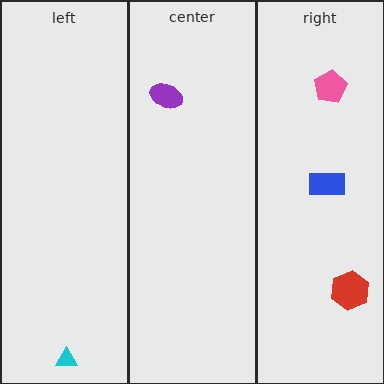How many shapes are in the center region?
1.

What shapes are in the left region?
The cyan triangle.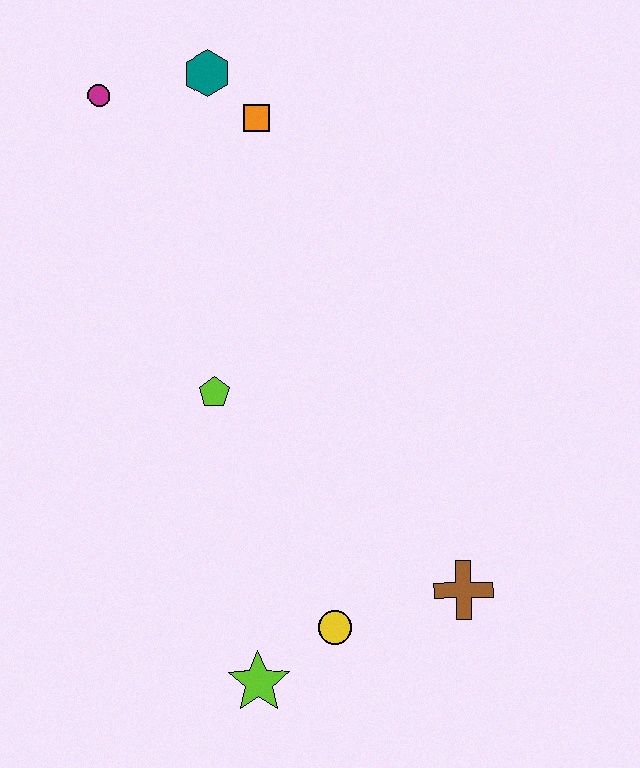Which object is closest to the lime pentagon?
The yellow circle is closest to the lime pentagon.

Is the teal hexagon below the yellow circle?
No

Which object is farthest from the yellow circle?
The magenta circle is farthest from the yellow circle.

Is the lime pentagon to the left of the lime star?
Yes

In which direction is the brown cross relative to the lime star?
The brown cross is to the right of the lime star.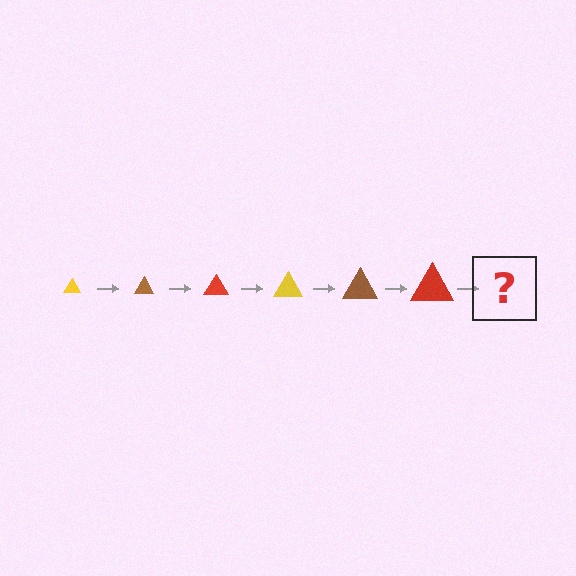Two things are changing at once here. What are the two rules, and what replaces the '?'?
The two rules are that the triangle grows larger each step and the color cycles through yellow, brown, and red. The '?' should be a yellow triangle, larger than the previous one.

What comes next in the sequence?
The next element should be a yellow triangle, larger than the previous one.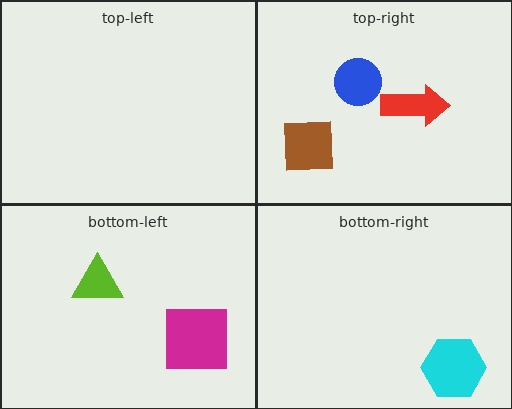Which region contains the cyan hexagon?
The bottom-right region.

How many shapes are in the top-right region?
3.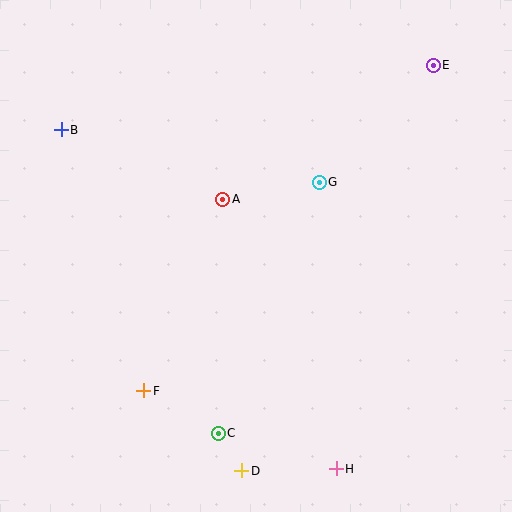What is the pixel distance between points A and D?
The distance between A and D is 272 pixels.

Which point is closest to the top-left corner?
Point B is closest to the top-left corner.